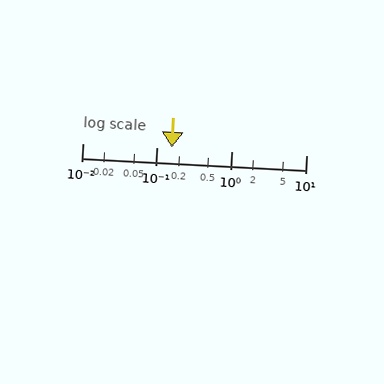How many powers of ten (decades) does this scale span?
The scale spans 3 decades, from 0.01 to 10.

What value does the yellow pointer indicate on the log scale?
The pointer indicates approximately 0.16.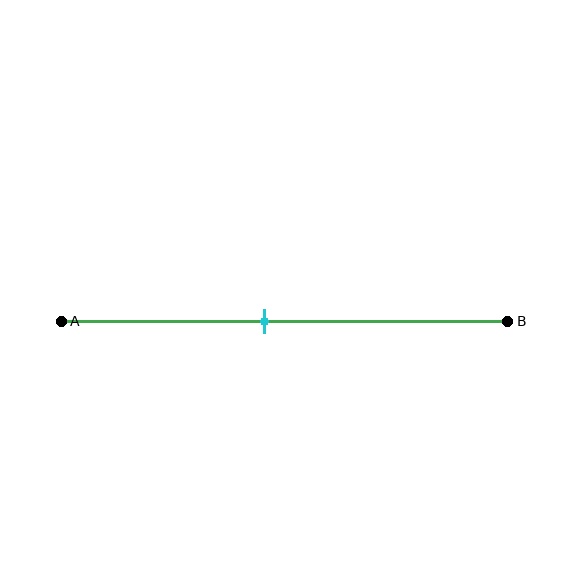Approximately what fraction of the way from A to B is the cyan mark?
The cyan mark is approximately 45% of the way from A to B.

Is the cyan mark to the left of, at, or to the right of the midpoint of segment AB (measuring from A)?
The cyan mark is to the left of the midpoint of segment AB.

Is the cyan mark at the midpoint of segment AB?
No, the mark is at about 45% from A, not at the 50% midpoint.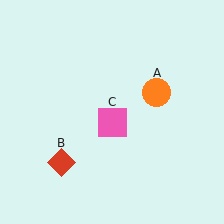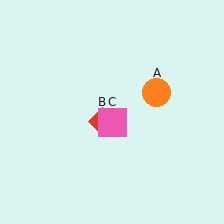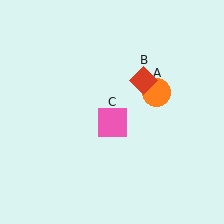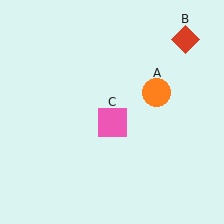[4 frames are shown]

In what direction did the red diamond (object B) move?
The red diamond (object B) moved up and to the right.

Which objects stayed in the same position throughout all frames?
Orange circle (object A) and pink square (object C) remained stationary.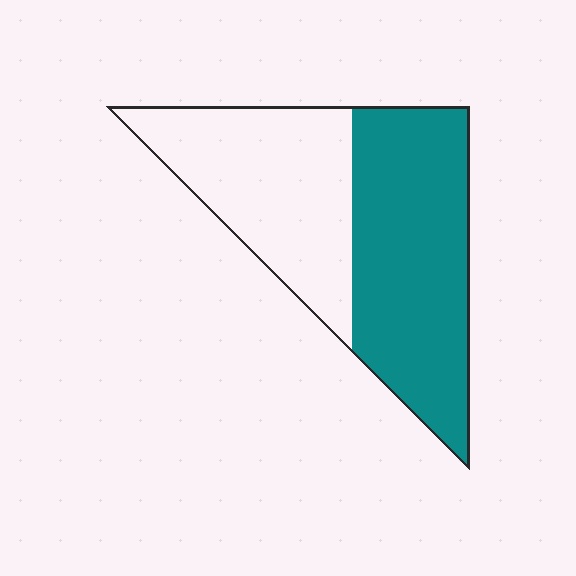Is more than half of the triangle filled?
Yes.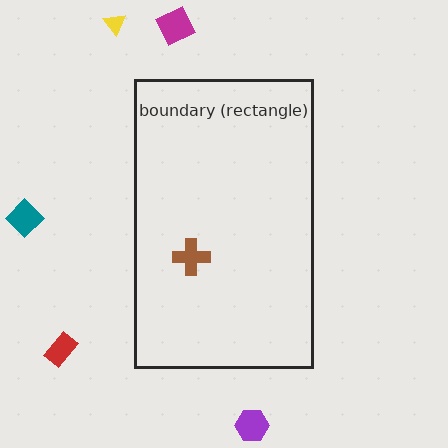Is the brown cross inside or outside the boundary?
Inside.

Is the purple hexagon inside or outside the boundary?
Outside.